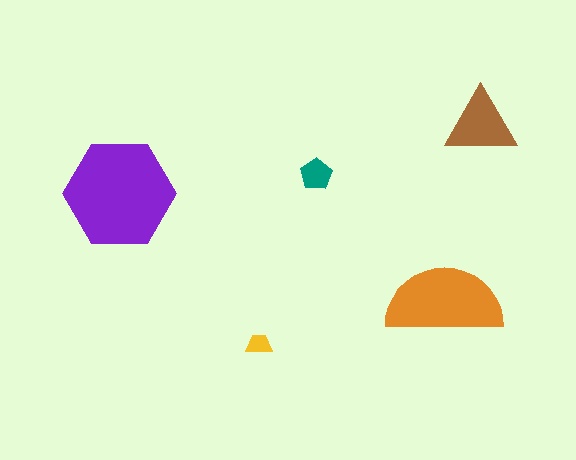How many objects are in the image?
There are 5 objects in the image.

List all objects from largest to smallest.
The purple hexagon, the orange semicircle, the brown triangle, the teal pentagon, the yellow trapezoid.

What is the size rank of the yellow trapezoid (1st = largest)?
5th.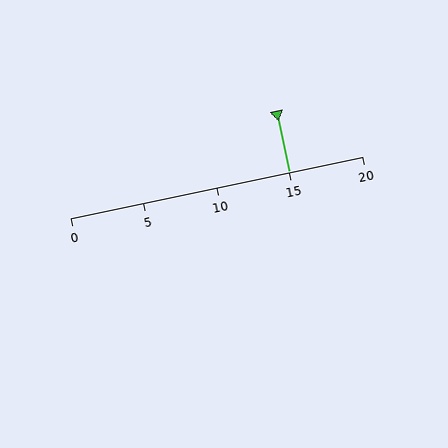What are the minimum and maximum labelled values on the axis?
The axis runs from 0 to 20.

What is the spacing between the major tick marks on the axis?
The major ticks are spaced 5 apart.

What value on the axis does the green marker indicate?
The marker indicates approximately 15.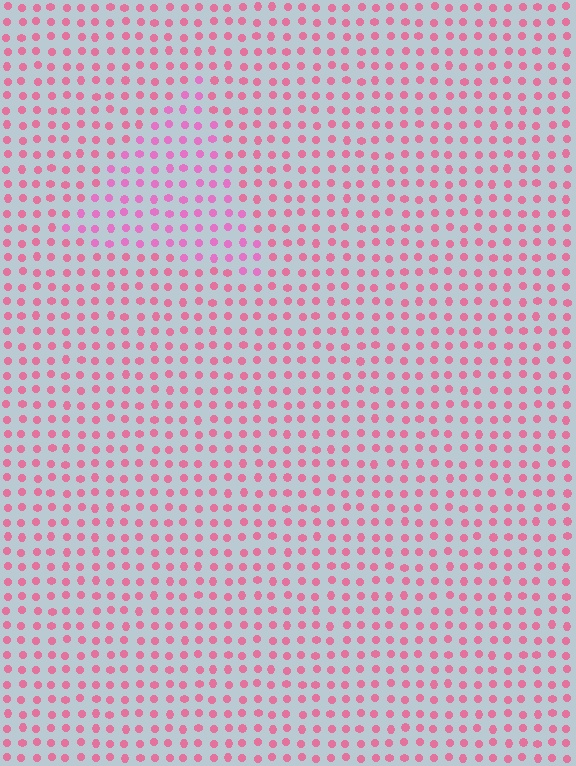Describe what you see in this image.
The image is filled with small pink elements in a uniform arrangement. A triangle-shaped region is visible where the elements are tinted to a slightly different hue, forming a subtle color boundary.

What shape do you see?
I see a triangle.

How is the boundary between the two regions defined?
The boundary is defined purely by a slight shift in hue (about 23 degrees). Spacing, size, and orientation are identical on both sides.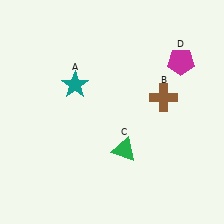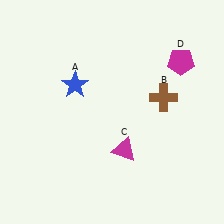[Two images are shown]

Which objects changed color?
A changed from teal to blue. C changed from green to magenta.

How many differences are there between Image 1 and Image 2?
There are 2 differences between the two images.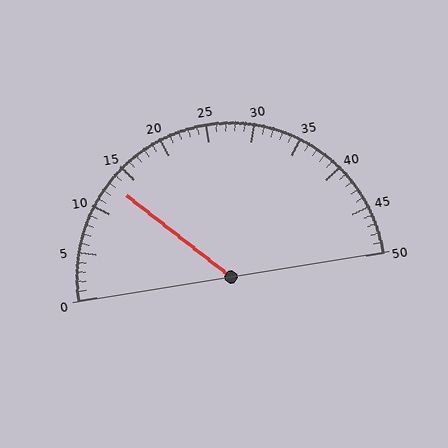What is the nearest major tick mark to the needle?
The nearest major tick mark is 15.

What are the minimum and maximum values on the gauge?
The gauge ranges from 0 to 50.